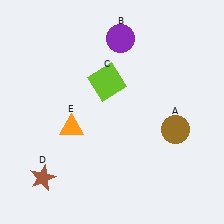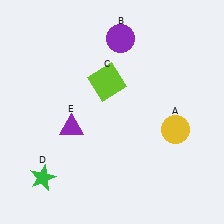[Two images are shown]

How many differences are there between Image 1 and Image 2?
There are 3 differences between the two images.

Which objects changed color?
A changed from brown to yellow. D changed from brown to green. E changed from orange to purple.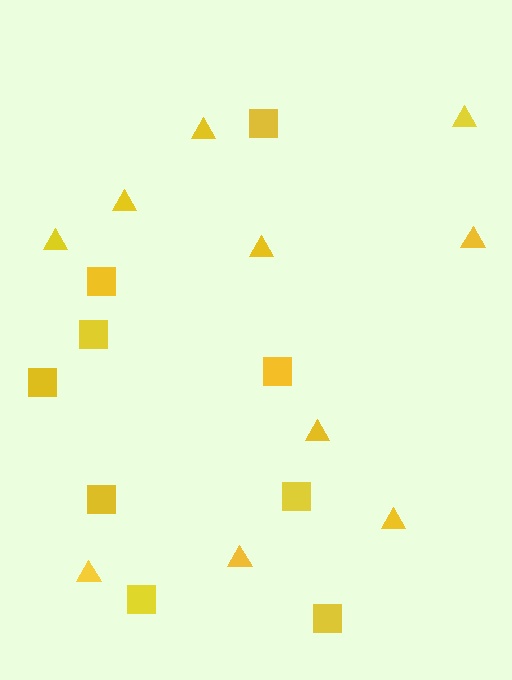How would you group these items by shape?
There are 2 groups: one group of triangles (10) and one group of squares (9).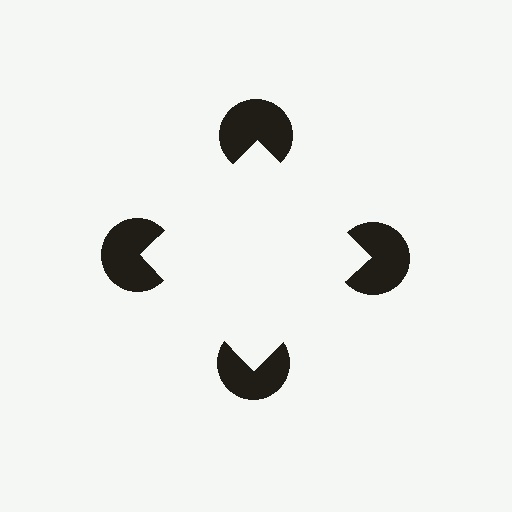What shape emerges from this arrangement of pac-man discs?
An illusory square — its edges are inferred from the aligned wedge cuts in the pac-man discs, not physically drawn.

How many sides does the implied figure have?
4 sides.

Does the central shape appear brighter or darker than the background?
It typically appears slightly brighter than the background, even though no actual brightness change is drawn.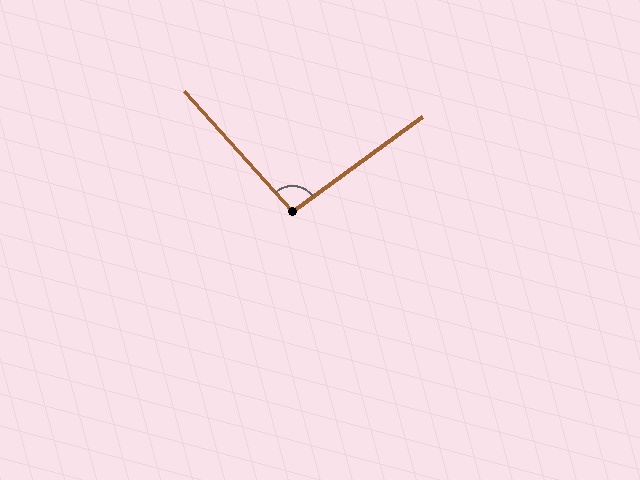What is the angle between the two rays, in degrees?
Approximately 96 degrees.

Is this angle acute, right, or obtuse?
It is obtuse.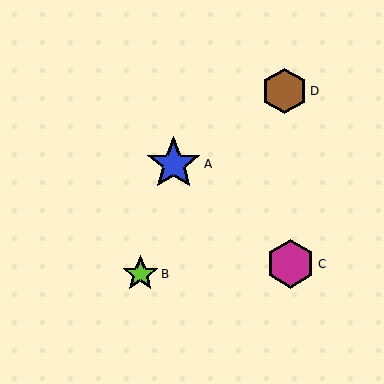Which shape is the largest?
The blue star (labeled A) is the largest.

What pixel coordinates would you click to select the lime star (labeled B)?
Click at (140, 274) to select the lime star B.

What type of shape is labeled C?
Shape C is a magenta hexagon.